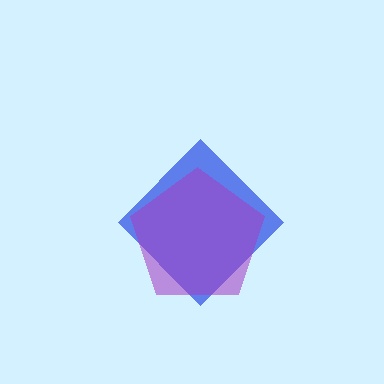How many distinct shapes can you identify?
There are 2 distinct shapes: a blue diamond, a purple pentagon.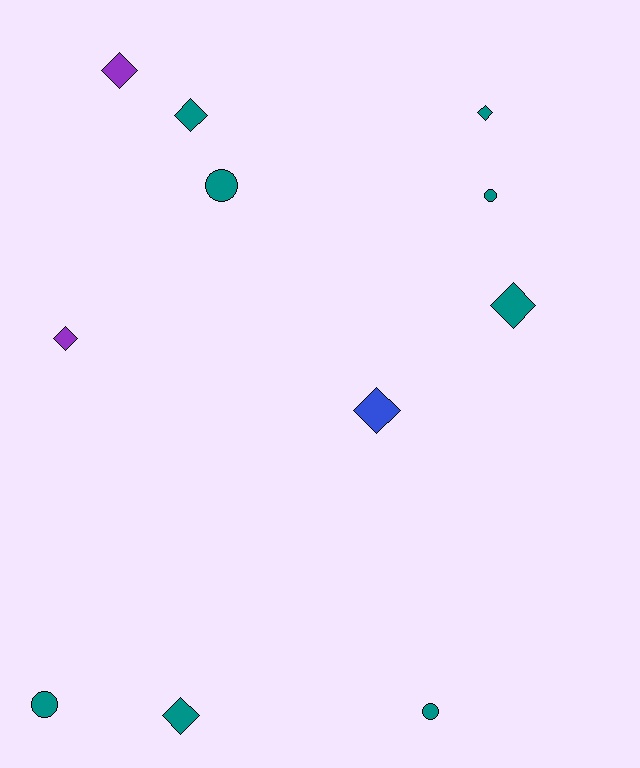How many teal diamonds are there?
There are 4 teal diamonds.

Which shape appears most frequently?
Diamond, with 7 objects.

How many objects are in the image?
There are 11 objects.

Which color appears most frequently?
Teal, with 8 objects.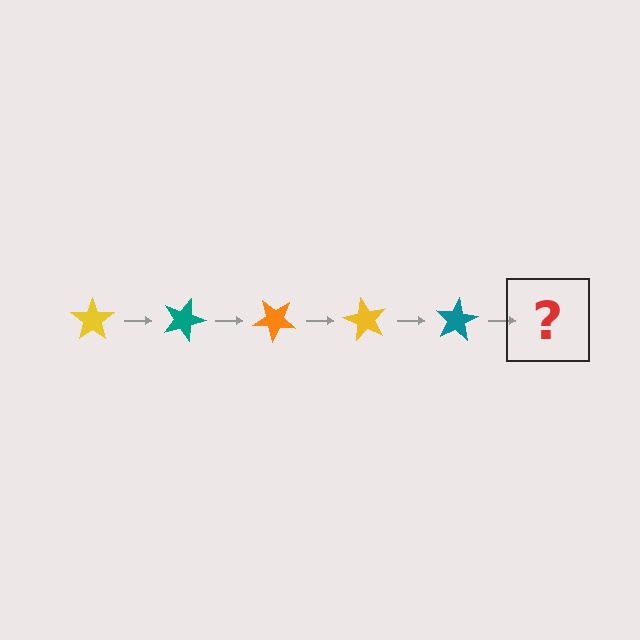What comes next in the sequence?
The next element should be an orange star, rotated 100 degrees from the start.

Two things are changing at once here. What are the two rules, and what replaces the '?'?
The two rules are that it rotates 20 degrees each step and the color cycles through yellow, teal, and orange. The '?' should be an orange star, rotated 100 degrees from the start.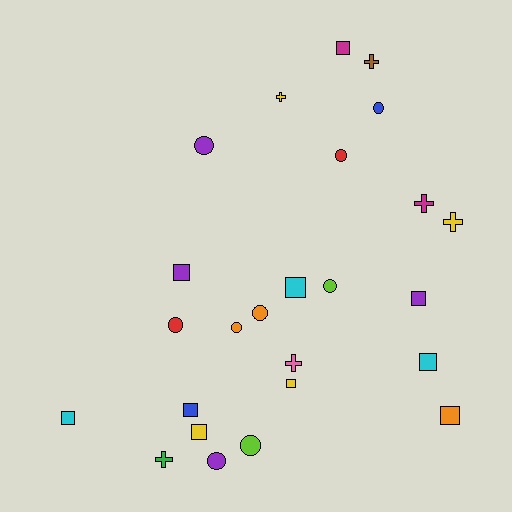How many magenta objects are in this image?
There are 2 magenta objects.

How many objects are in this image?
There are 25 objects.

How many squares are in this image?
There are 10 squares.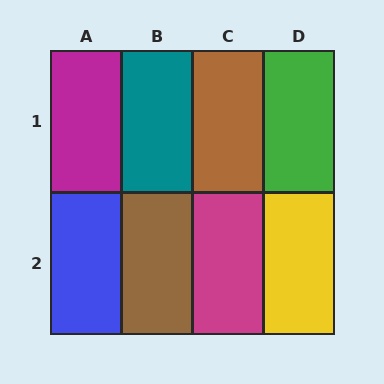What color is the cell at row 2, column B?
Brown.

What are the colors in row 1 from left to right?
Magenta, teal, brown, green.